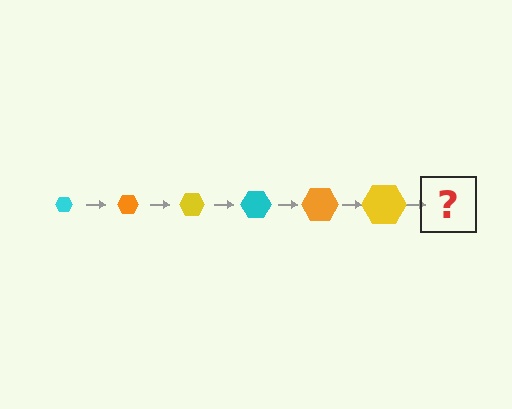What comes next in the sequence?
The next element should be a cyan hexagon, larger than the previous one.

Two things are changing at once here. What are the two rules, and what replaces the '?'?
The two rules are that the hexagon grows larger each step and the color cycles through cyan, orange, and yellow. The '?' should be a cyan hexagon, larger than the previous one.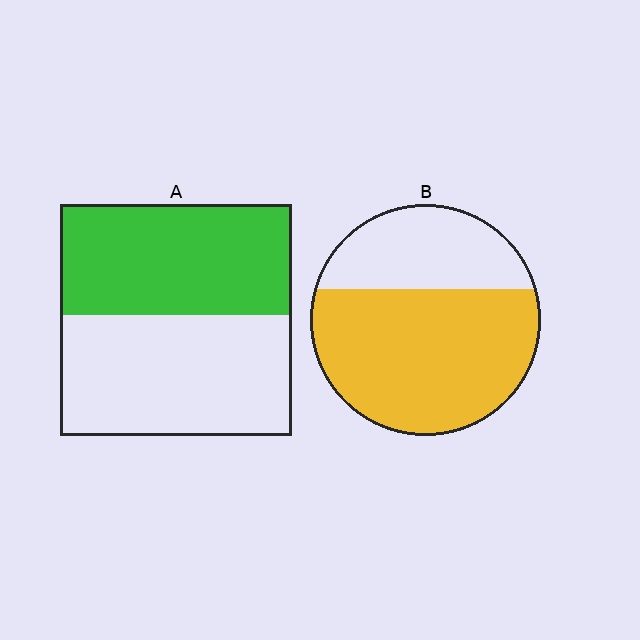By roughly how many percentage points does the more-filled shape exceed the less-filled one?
By roughly 20 percentage points (B over A).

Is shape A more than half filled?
Roughly half.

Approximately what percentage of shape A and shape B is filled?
A is approximately 50% and B is approximately 65%.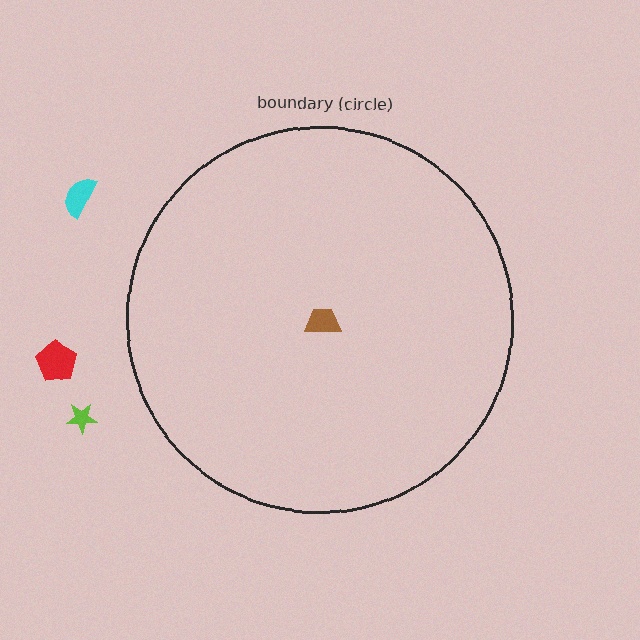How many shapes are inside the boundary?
1 inside, 3 outside.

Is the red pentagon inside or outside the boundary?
Outside.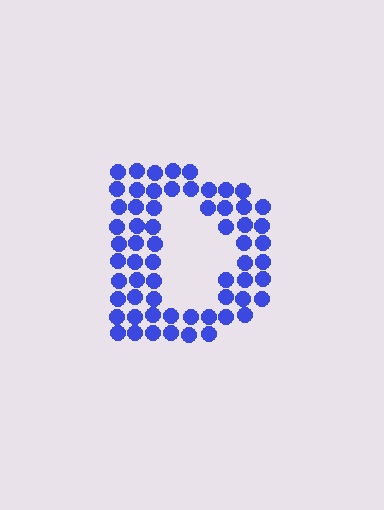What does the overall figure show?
The overall figure shows the letter D.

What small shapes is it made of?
It is made of small circles.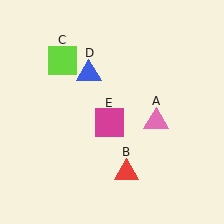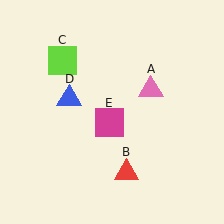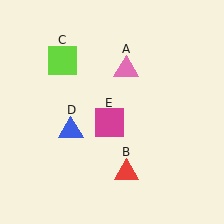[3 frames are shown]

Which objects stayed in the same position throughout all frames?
Red triangle (object B) and lime square (object C) and magenta square (object E) remained stationary.